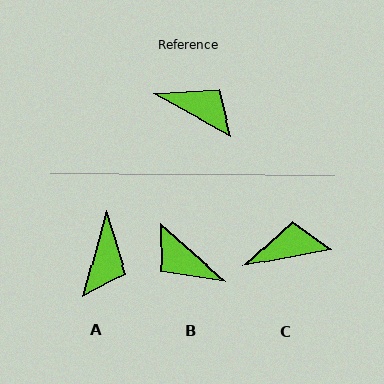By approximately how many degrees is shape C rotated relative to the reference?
Approximately 39 degrees counter-clockwise.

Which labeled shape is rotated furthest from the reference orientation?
B, about 167 degrees away.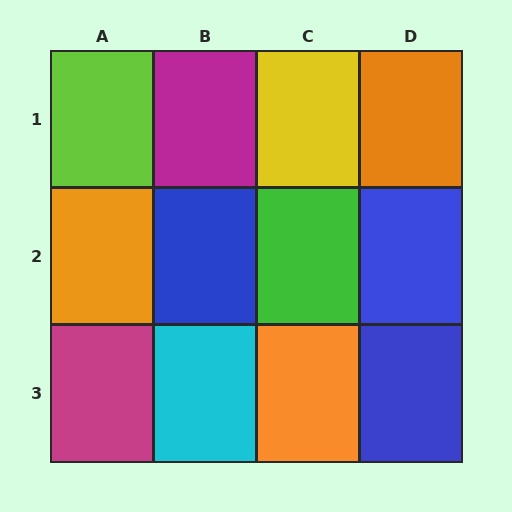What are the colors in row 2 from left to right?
Orange, blue, green, blue.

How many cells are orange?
3 cells are orange.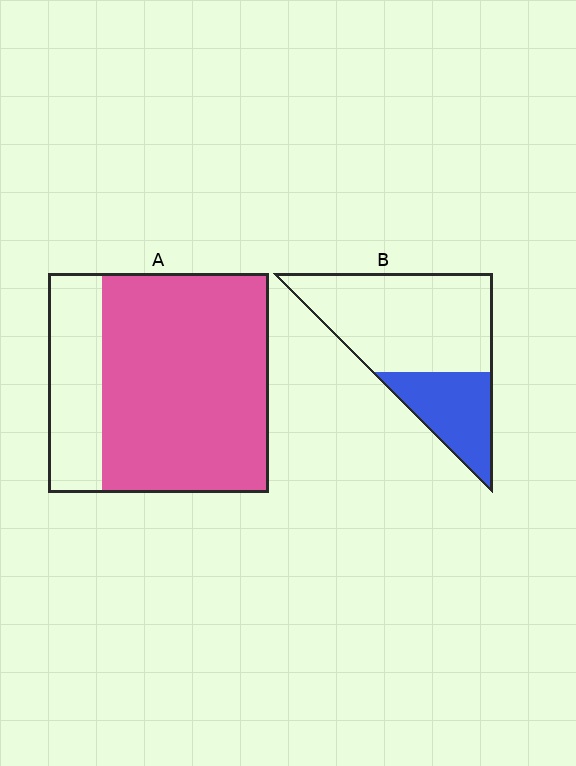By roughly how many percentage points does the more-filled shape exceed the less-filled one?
By roughly 45 percentage points (A over B).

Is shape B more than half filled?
No.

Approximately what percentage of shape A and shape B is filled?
A is approximately 75% and B is approximately 30%.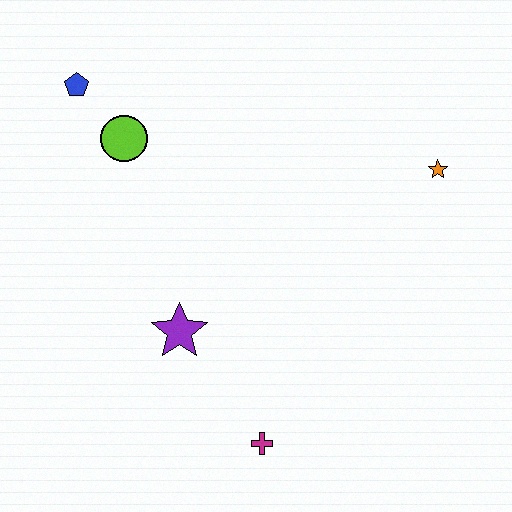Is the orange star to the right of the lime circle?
Yes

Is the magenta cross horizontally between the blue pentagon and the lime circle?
No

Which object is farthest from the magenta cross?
The blue pentagon is farthest from the magenta cross.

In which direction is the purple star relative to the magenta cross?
The purple star is above the magenta cross.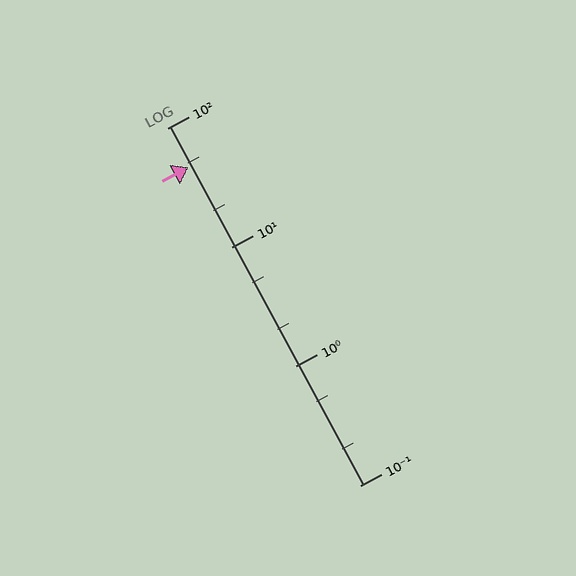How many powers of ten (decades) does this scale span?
The scale spans 3 decades, from 0.1 to 100.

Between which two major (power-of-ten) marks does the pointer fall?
The pointer is between 10 and 100.